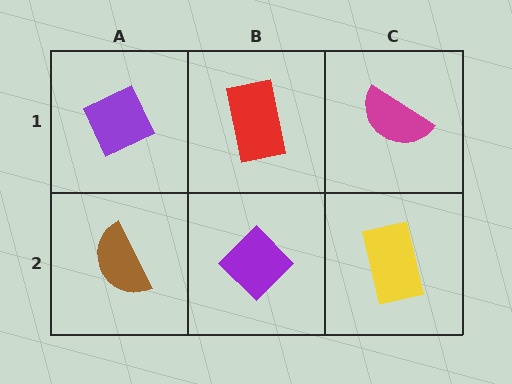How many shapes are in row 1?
3 shapes.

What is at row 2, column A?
A brown semicircle.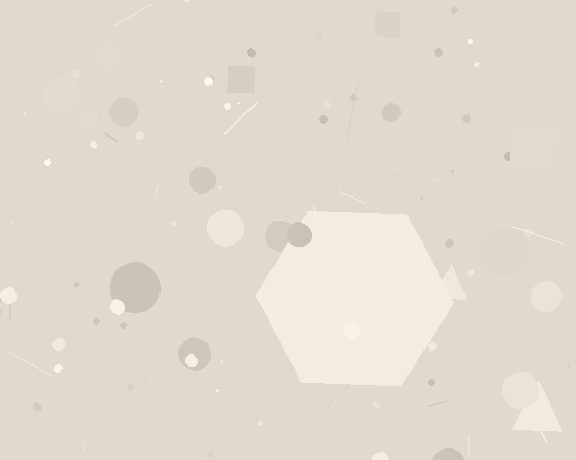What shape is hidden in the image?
A hexagon is hidden in the image.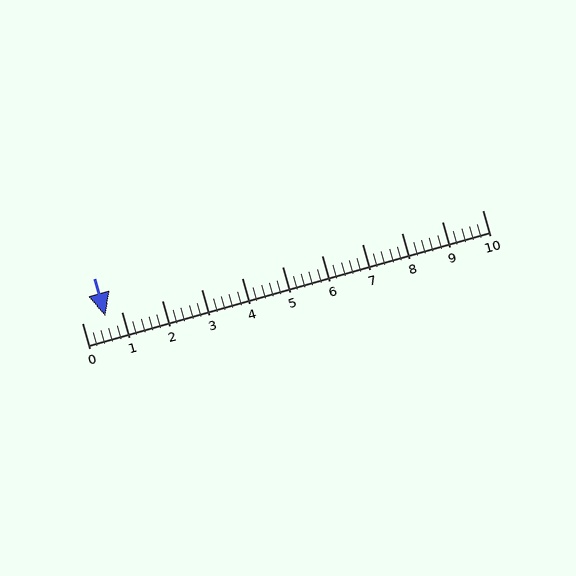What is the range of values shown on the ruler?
The ruler shows values from 0 to 10.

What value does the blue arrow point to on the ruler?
The blue arrow points to approximately 0.6.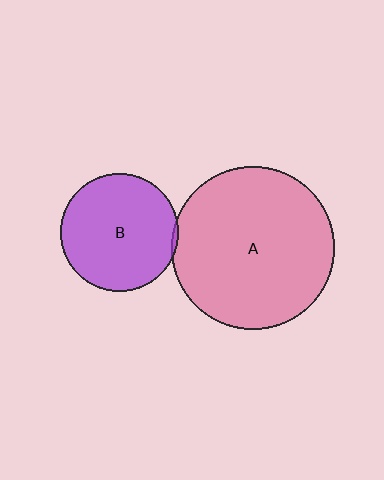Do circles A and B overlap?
Yes.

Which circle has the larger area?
Circle A (pink).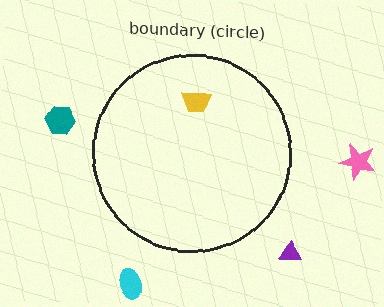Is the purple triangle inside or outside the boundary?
Outside.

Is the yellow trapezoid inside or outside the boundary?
Inside.